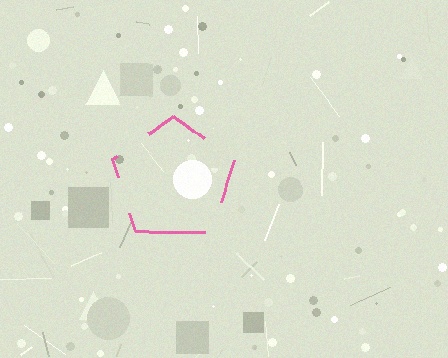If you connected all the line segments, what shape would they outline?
They would outline a pentagon.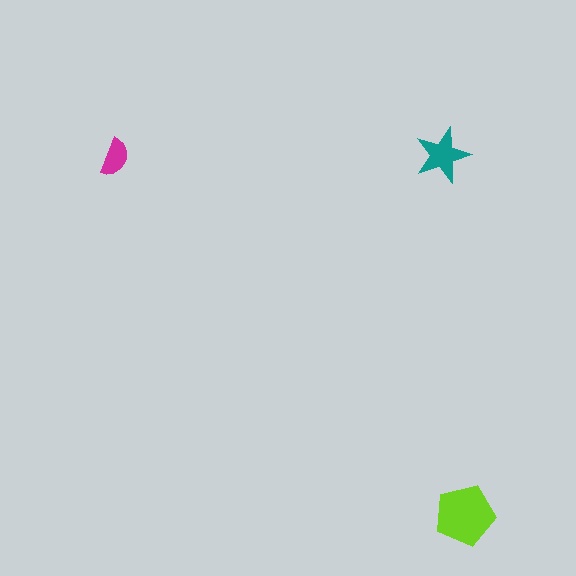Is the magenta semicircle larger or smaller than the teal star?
Smaller.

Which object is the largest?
The lime pentagon.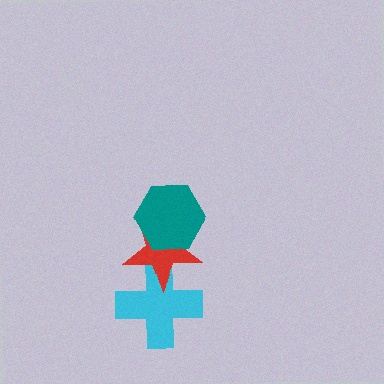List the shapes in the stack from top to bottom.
From top to bottom: the teal hexagon, the red star, the cyan cross.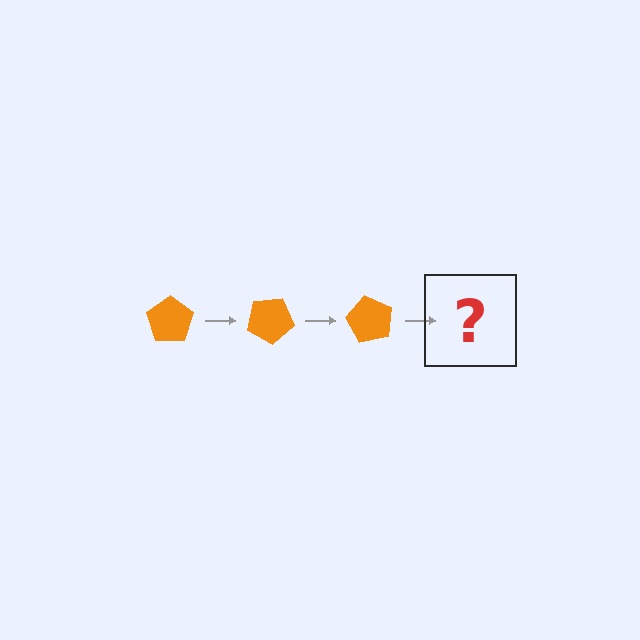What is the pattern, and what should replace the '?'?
The pattern is that the pentagon rotates 30 degrees each step. The '?' should be an orange pentagon rotated 90 degrees.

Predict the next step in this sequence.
The next step is an orange pentagon rotated 90 degrees.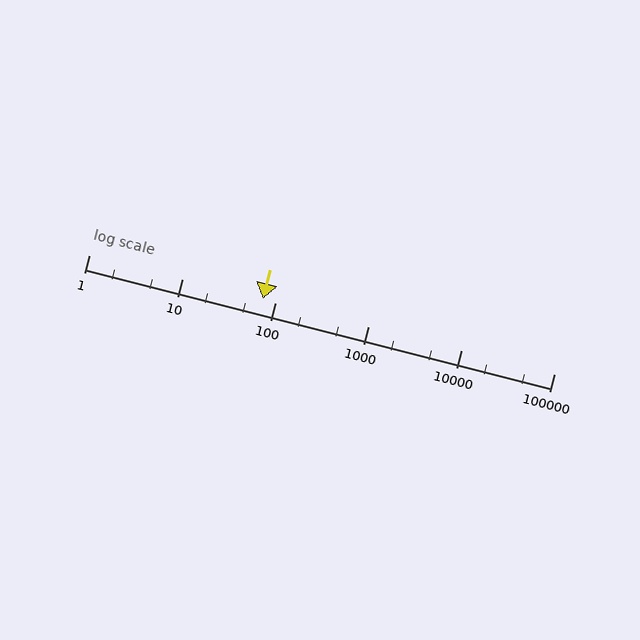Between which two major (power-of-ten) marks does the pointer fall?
The pointer is between 10 and 100.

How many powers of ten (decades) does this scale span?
The scale spans 5 decades, from 1 to 100000.